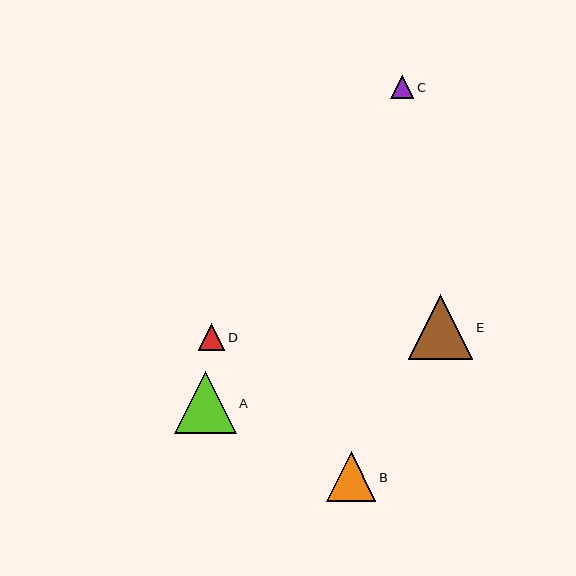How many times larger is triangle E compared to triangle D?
Triangle E is approximately 2.4 times the size of triangle D.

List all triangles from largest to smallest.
From largest to smallest: E, A, B, D, C.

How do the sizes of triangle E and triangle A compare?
Triangle E and triangle A are approximately the same size.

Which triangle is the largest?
Triangle E is the largest with a size of approximately 65 pixels.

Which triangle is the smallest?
Triangle C is the smallest with a size of approximately 23 pixels.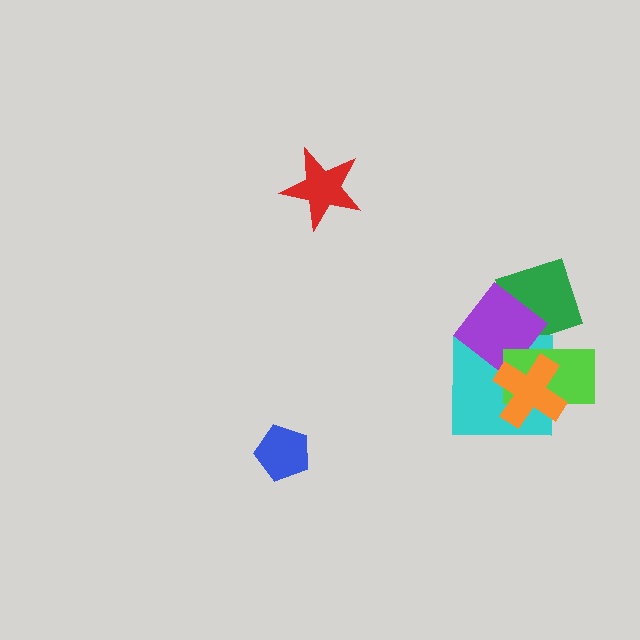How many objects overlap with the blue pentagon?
0 objects overlap with the blue pentagon.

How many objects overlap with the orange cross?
3 objects overlap with the orange cross.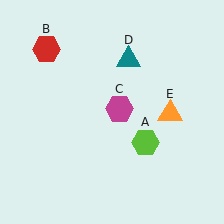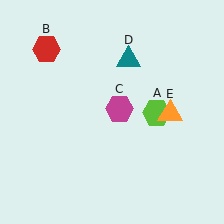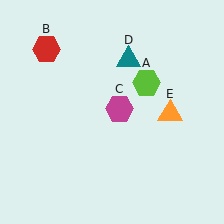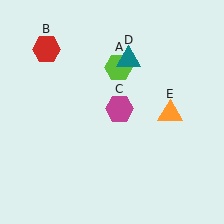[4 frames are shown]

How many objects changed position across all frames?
1 object changed position: lime hexagon (object A).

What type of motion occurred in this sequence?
The lime hexagon (object A) rotated counterclockwise around the center of the scene.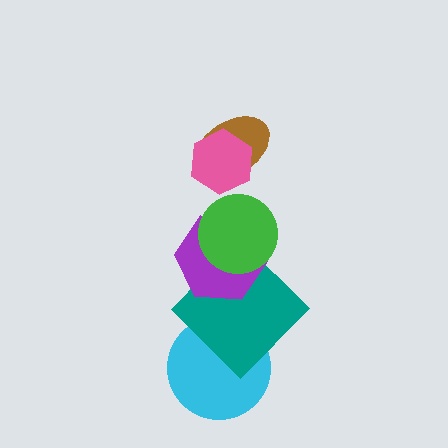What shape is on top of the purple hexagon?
The green circle is on top of the purple hexagon.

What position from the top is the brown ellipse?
The brown ellipse is 2nd from the top.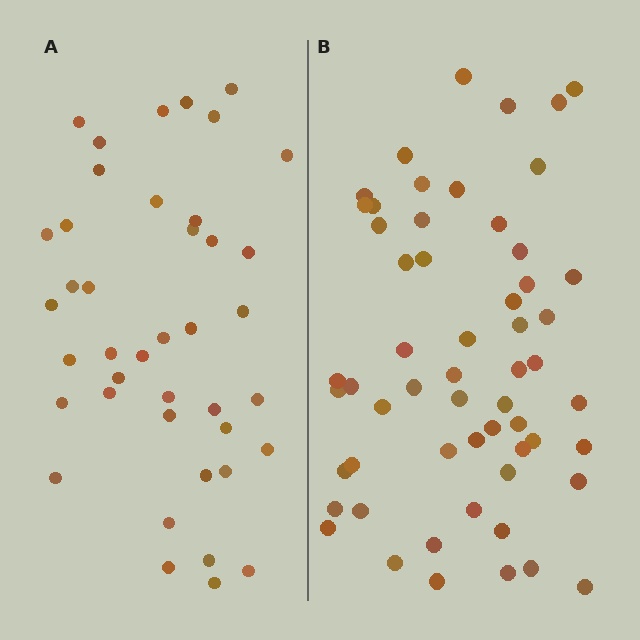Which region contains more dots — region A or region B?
Region B (the right region) has more dots.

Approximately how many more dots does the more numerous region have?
Region B has approximately 15 more dots than region A.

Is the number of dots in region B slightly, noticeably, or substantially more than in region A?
Region B has noticeably more, but not dramatically so. The ratio is roughly 1.4 to 1.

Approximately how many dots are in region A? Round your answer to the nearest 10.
About 40 dots. (The exact count is 41, which rounds to 40.)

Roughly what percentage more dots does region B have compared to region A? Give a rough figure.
About 40% more.